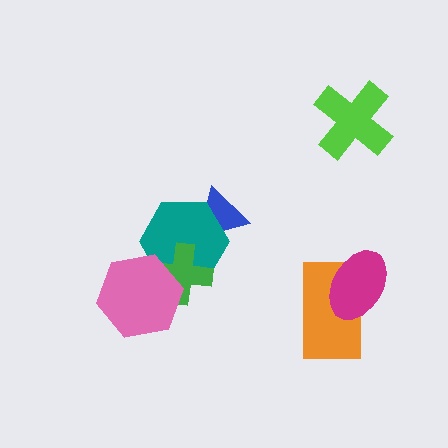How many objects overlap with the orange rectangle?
1 object overlaps with the orange rectangle.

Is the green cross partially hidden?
Yes, it is partially covered by another shape.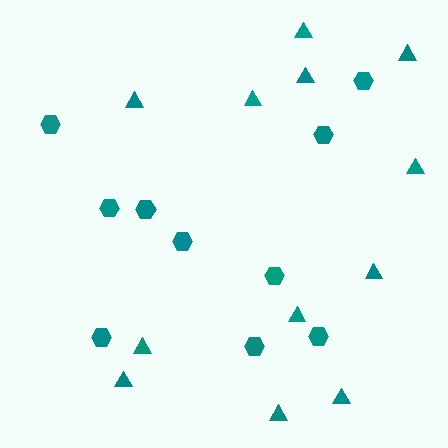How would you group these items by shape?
There are 2 groups: one group of triangles (12) and one group of hexagons (10).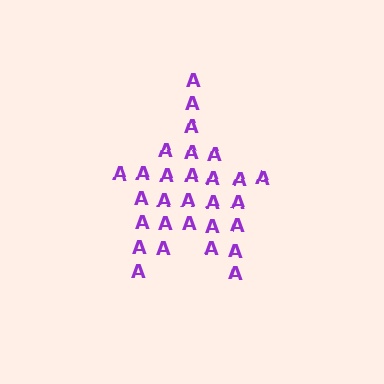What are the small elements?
The small elements are letter A's.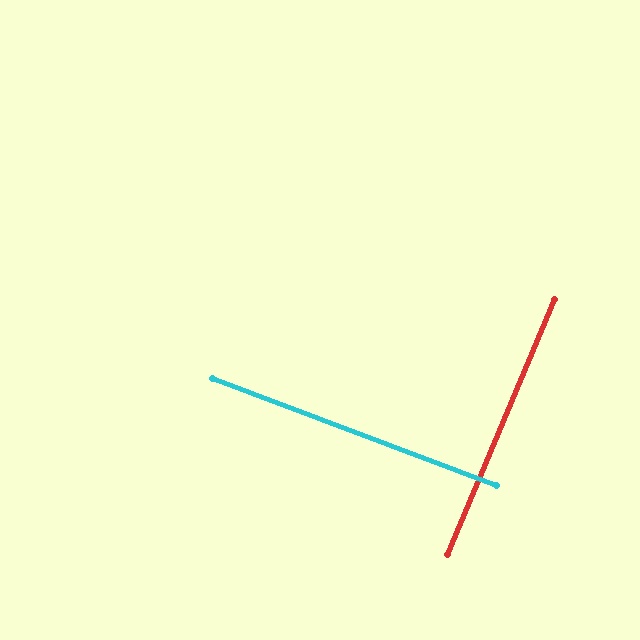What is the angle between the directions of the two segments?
Approximately 88 degrees.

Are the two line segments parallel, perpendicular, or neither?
Perpendicular — they meet at approximately 88°.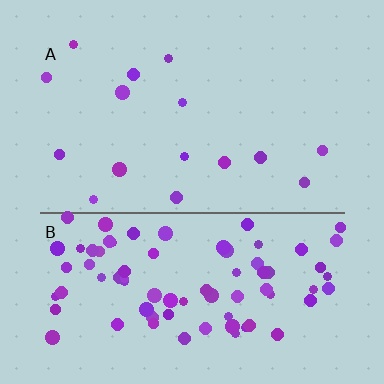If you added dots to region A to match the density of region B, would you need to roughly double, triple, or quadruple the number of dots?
Approximately quadruple.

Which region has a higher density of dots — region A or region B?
B (the bottom).